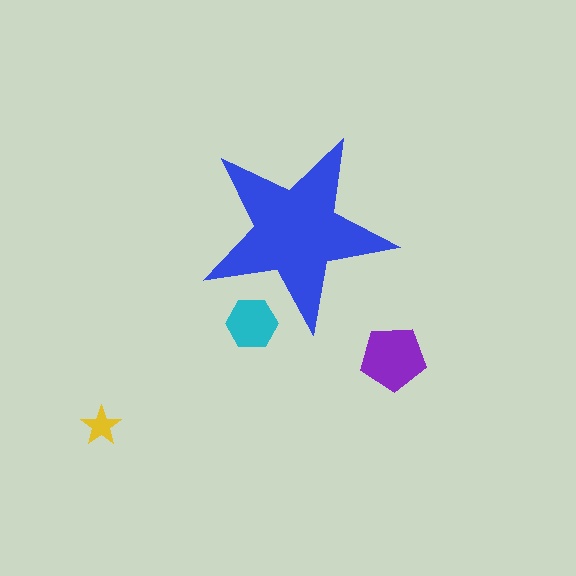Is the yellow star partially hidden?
No, the yellow star is fully visible.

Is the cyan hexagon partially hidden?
Yes, the cyan hexagon is partially hidden behind the blue star.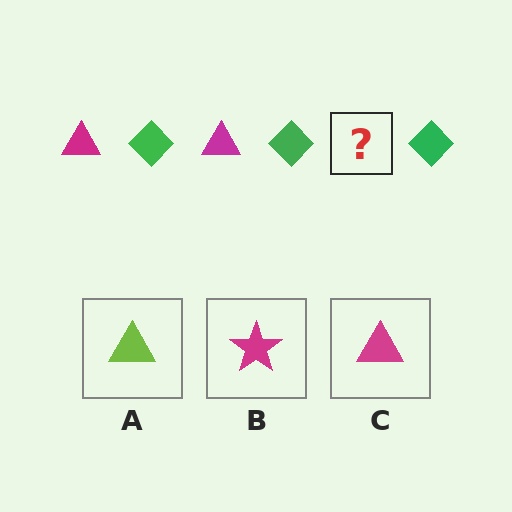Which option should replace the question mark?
Option C.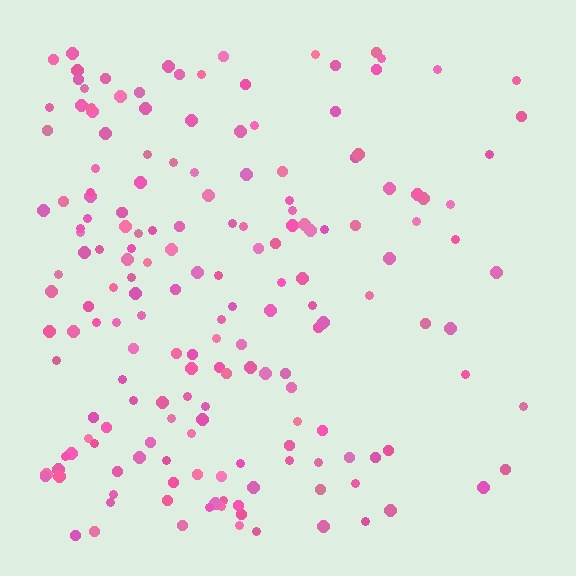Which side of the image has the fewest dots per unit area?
The right.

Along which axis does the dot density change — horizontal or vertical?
Horizontal.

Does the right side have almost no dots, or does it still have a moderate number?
Still a moderate number, just noticeably fewer than the left.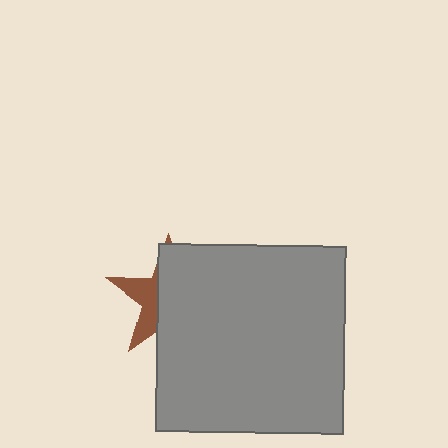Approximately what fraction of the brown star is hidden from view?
Roughly 67% of the brown star is hidden behind the gray square.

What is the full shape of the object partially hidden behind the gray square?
The partially hidden object is a brown star.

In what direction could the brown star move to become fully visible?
The brown star could move left. That would shift it out from behind the gray square entirely.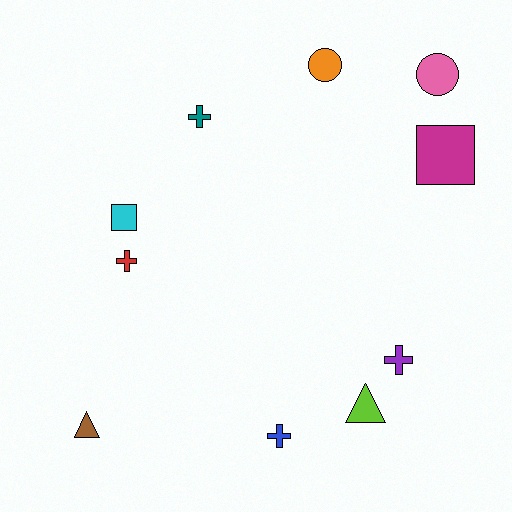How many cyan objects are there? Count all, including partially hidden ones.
There is 1 cyan object.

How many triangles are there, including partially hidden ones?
There are 2 triangles.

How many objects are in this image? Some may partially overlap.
There are 10 objects.